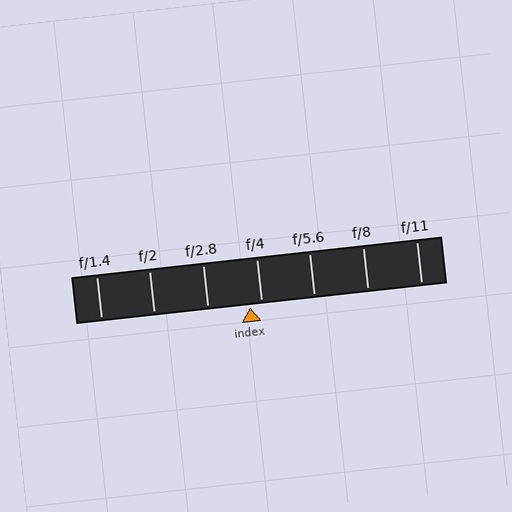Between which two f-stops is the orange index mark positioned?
The index mark is between f/2.8 and f/4.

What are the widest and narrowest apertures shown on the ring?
The widest aperture shown is f/1.4 and the narrowest is f/11.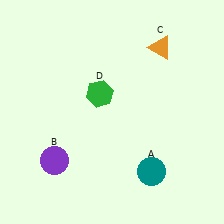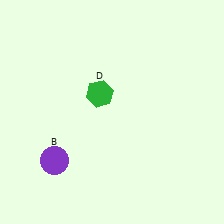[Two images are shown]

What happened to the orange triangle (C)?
The orange triangle (C) was removed in Image 2. It was in the top-right area of Image 1.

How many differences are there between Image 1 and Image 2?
There are 2 differences between the two images.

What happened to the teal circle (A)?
The teal circle (A) was removed in Image 2. It was in the bottom-right area of Image 1.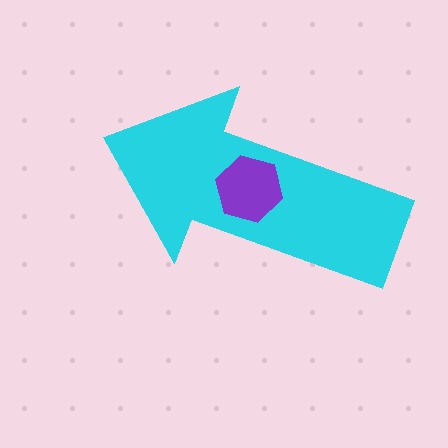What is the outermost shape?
The cyan arrow.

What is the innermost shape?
The purple hexagon.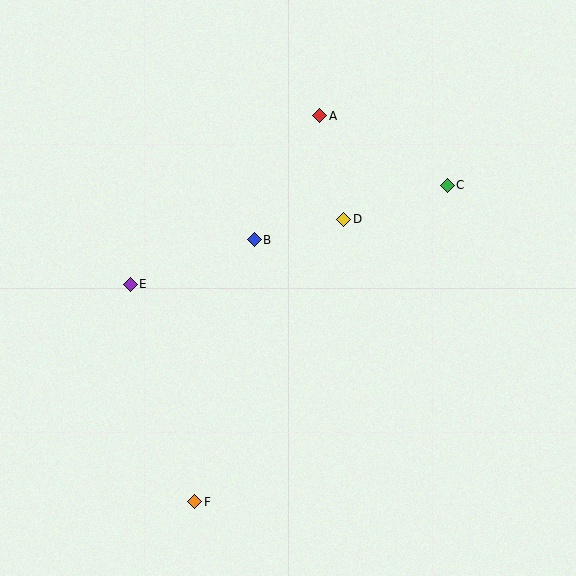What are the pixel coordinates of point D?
Point D is at (344, 220).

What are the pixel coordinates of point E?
Point E is at (130, 285).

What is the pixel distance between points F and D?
The distance between F and D is 319 pixels.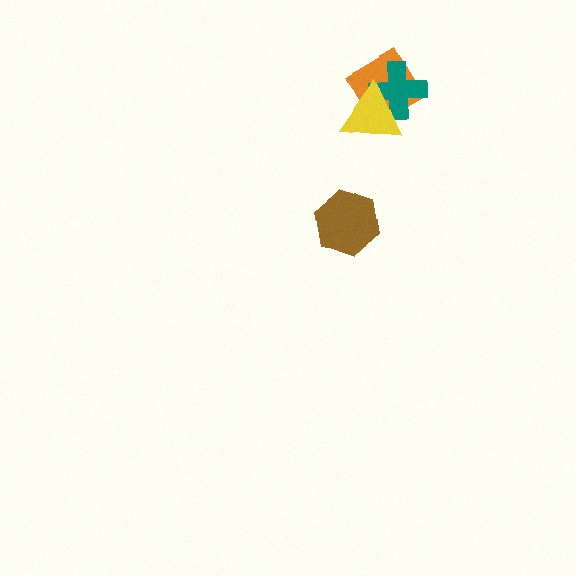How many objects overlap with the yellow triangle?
2 objects overlap with the yellow triangle.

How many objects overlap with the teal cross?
2 objects overlap with the teal cross.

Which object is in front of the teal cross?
The yellow triangle is in front of the teal cross.